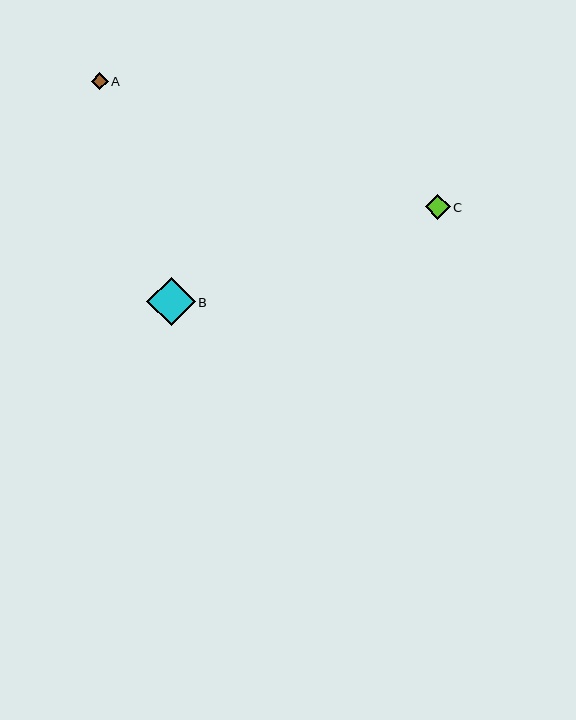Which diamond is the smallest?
Diamond A is the smallest with a size of approximately 17 pixels.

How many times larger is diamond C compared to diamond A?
Diamond C is approximately 1.5 times the size of diamond A.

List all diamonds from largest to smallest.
From largest to smallest: B, C, A.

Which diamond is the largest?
Diamond B is the largest with a size of approximately 49 pixels.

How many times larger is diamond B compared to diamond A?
Diamond B is approximately 2.8 times the size of diamond A.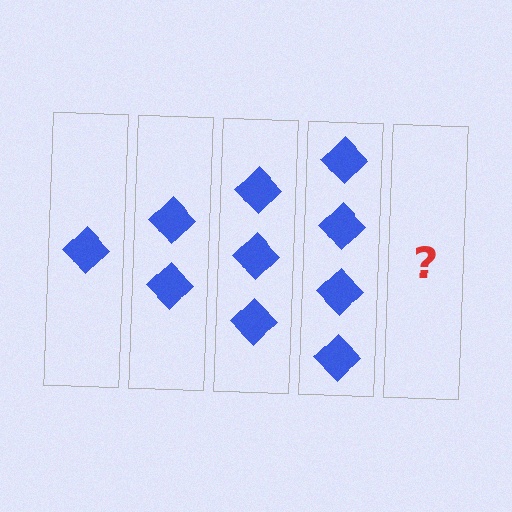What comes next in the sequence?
The next element should be 5 diamonds.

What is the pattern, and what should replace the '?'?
The pattern is that each step adds one more diamond. The '?' should be 5 diamonds.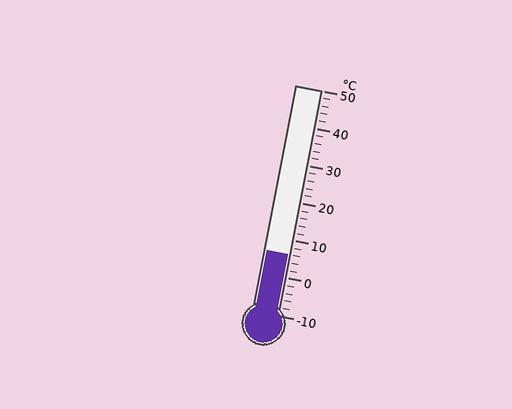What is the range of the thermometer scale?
The thermometer scale ranges from -10°C to 50°C.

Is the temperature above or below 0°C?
The temperature is above 0°C.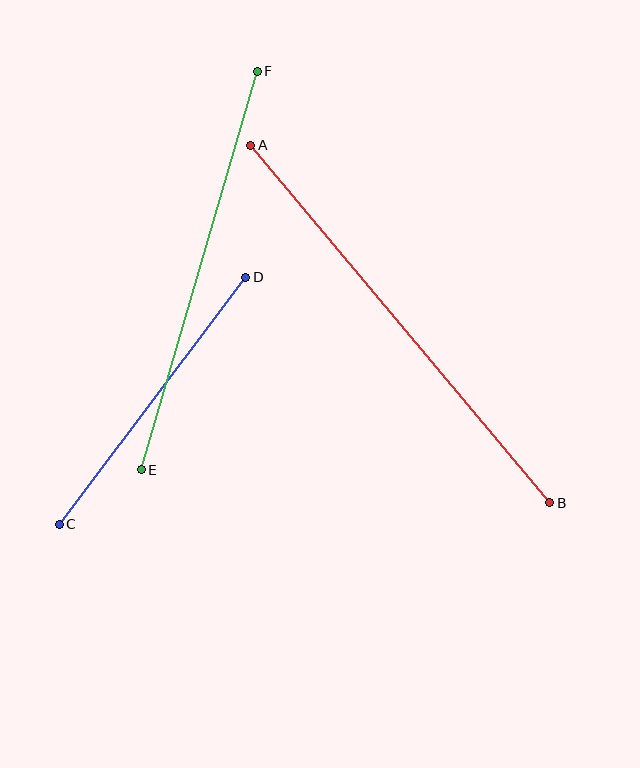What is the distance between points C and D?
The distance is approximately 310 pixels.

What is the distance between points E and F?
The distance is approximately 415 pixels.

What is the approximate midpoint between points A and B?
The midpoint is at approximately (400, 324) pixels.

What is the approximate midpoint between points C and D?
The midpoint is at approximately (153, 401) pixels.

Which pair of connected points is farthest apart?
Points A and B are farthest apart.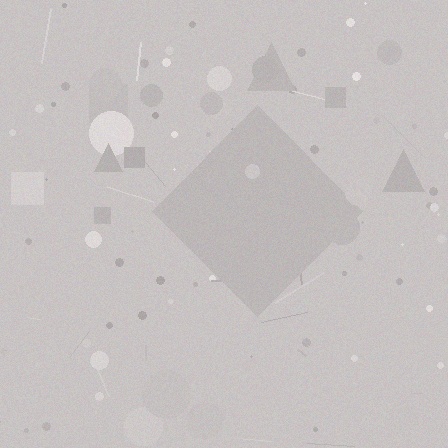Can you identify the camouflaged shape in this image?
The camouflaged shape is a diamond.